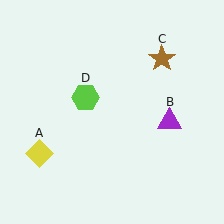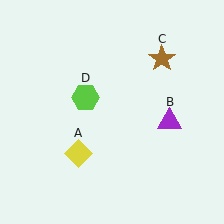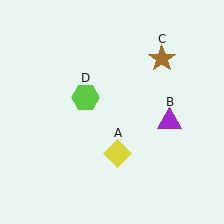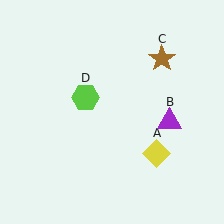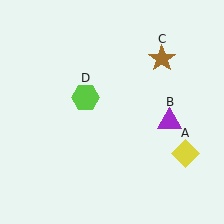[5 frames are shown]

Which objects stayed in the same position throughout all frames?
Purple triangle (object B) and brown star (object C) and lime hexagon (object D) remained stationary.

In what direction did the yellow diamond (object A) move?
The yellow diamond (object A) moved right.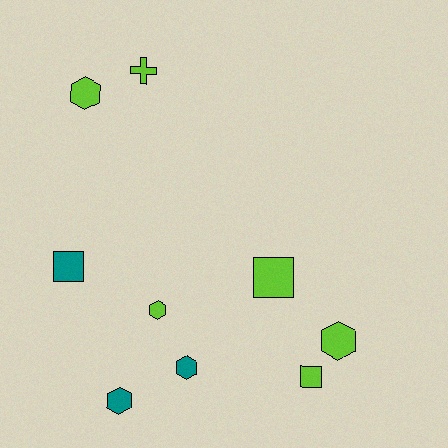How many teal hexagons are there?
There are 2 teal hexagons.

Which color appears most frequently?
Lime, with 6 objects.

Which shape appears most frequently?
Hexagon, with 5 objects.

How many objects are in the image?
There are 9 objects.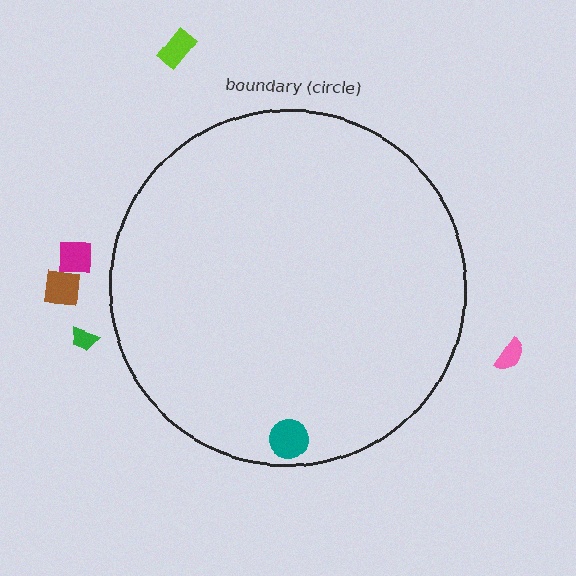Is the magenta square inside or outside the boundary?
Outside.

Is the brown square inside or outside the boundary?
Outside.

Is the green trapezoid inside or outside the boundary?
Outside.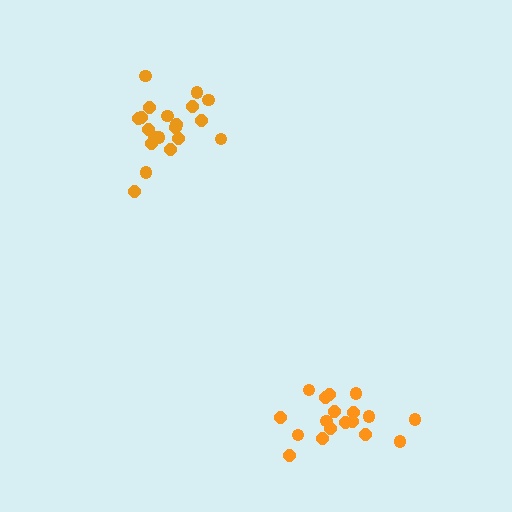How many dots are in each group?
Group 1: 18 dots, Group 2: 20 dots (38 total).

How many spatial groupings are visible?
There are 2 spatial groupings.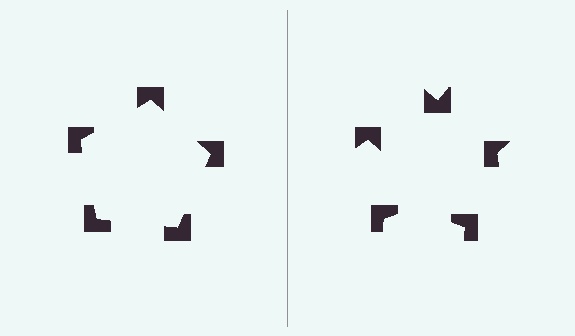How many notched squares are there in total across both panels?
10 — 5 on each side.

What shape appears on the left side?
An illusory pentagon.